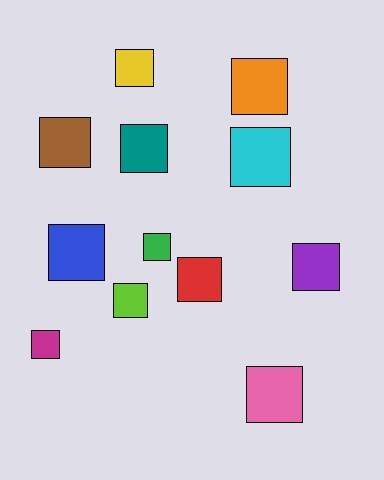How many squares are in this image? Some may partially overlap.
There are 12 squares.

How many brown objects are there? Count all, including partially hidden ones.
There is 1 brown object.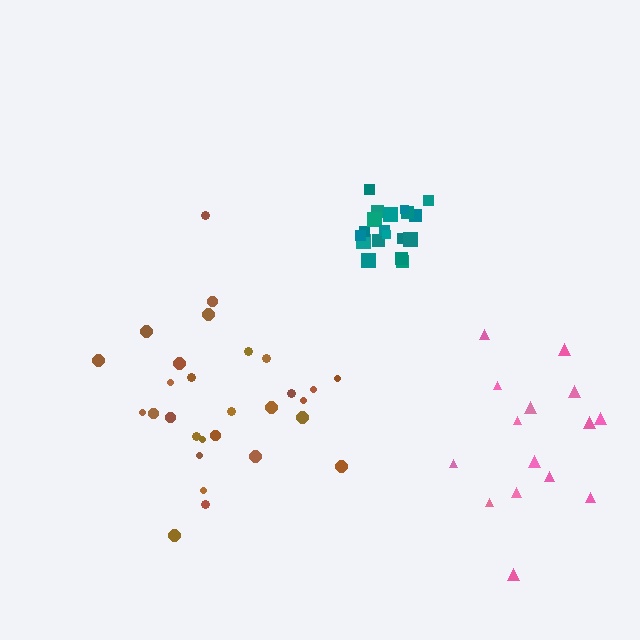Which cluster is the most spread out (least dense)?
Pink.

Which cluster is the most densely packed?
Teal.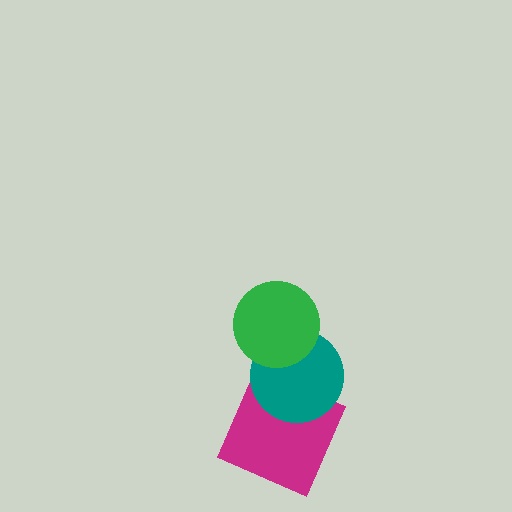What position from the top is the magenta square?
The magenta square is 3rd from the top.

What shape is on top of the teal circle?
The green circle is on top of the teal circle.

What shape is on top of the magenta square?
The teal circle is on top of the magenta square.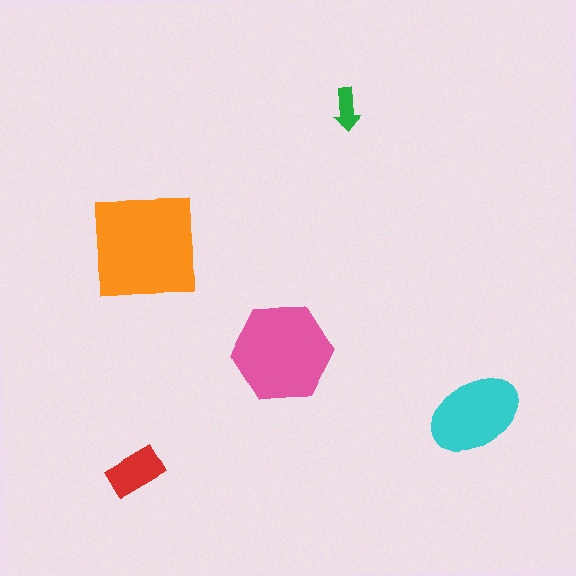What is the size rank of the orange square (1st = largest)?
1st.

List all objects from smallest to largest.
The green arrow, the red rectangle, the cyan ellipse, the pink hexagon, the orange square.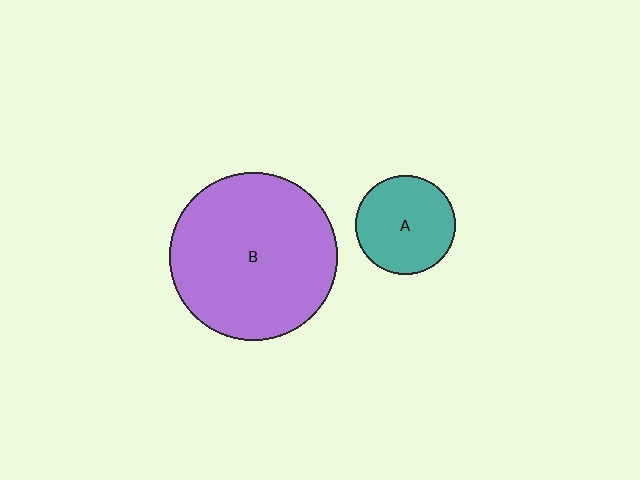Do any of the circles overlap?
No, none of the circles overlap.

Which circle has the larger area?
Circle B (purple).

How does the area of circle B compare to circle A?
Approximately 2.9 times.